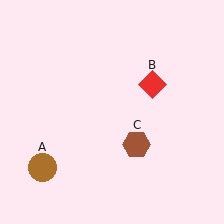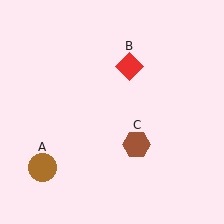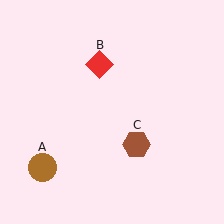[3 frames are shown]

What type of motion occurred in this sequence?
The red diamond (object B) rotated counterclockwise around the center of the scene.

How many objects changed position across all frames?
1 object changed position: red diamond (object B).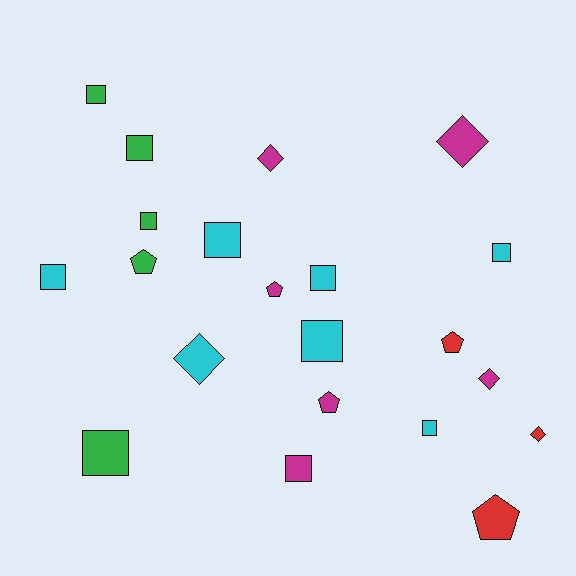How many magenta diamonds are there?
There are 3 magenta diamonds.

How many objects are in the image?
There are 21 objects.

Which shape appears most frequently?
Square, with 11 objects.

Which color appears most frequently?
Cyan, with 7 objects.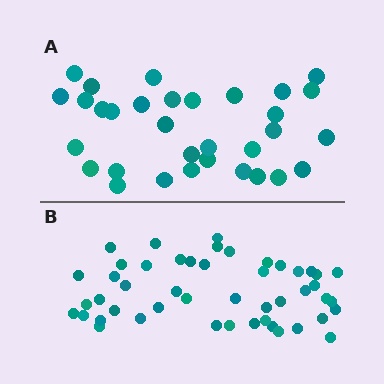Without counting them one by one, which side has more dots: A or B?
Region B (the bottom region) has more dots.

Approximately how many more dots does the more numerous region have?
Region B has approximately 15 more dots than region A.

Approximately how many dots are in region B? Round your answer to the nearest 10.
About 50 dots. (The exact count is 48, which rounds to 50.)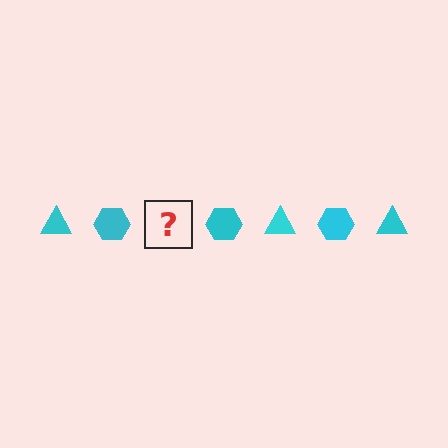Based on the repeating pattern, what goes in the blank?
The blank should be a cyan triangle.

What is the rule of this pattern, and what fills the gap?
The rule is that the pattern cycles through triangle, hexagon shapes in cyan. The gap should be filled with a cyan triangle.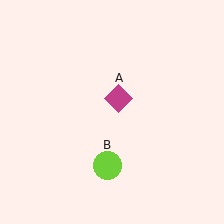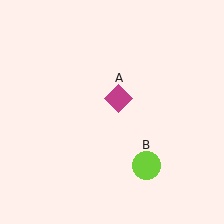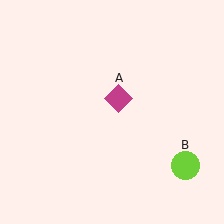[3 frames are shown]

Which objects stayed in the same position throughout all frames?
Magenta diamond (object A) remained stationary.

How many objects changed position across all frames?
1 object changed position: lime circle (object B).